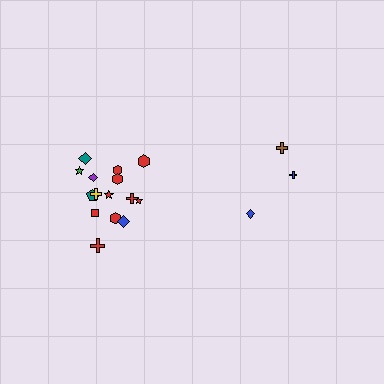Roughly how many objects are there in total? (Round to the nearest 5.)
Roughly 20 objects in total.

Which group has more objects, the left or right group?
The left group.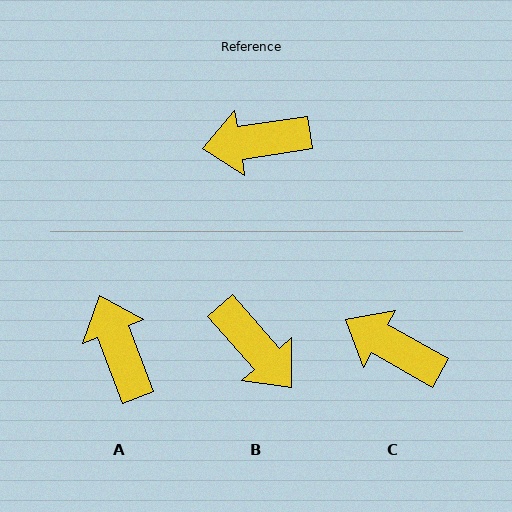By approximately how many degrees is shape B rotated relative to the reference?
Approximately 122 degrees counter-clockwise.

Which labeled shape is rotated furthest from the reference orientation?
B, about 122 degrees away.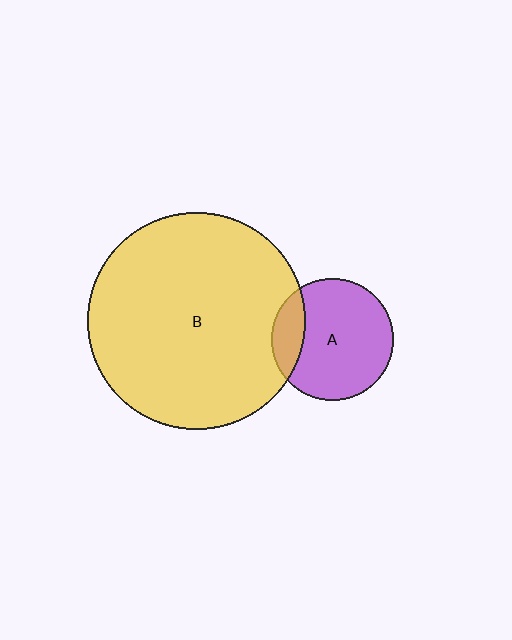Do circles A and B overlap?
Yes.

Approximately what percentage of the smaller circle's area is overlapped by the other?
Approximately 20%.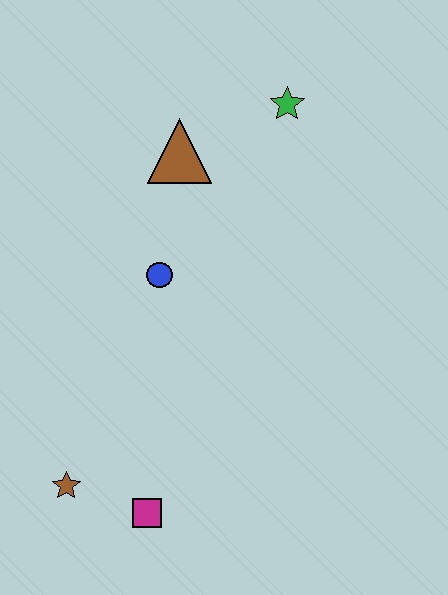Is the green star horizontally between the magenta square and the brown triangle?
No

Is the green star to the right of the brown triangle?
Yes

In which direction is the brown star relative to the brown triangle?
The brown star is below the brown triangle.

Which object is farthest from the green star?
The brown star is farthest from the green star.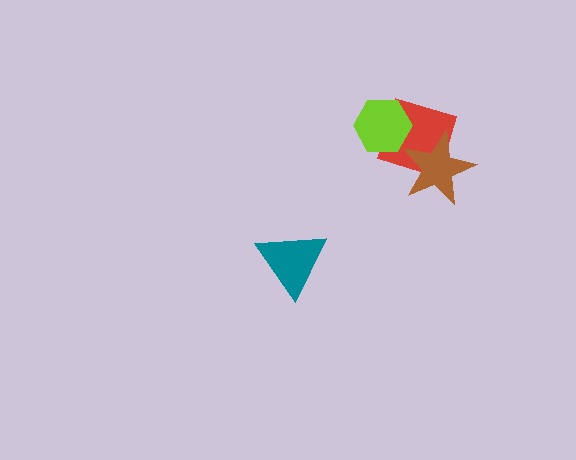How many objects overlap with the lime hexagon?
1 object overlaps with the lime hexagon.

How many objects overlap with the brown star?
1 object overlaps with the brown star.